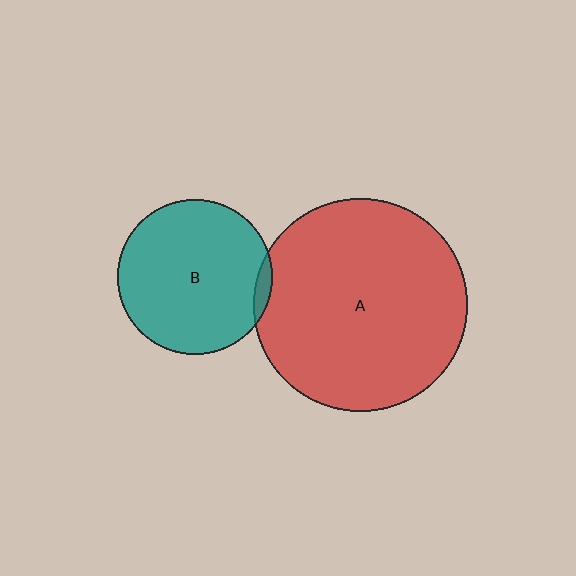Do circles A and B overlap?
Yes.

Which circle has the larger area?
Circle A (red).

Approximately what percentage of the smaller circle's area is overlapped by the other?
Approximately 5%.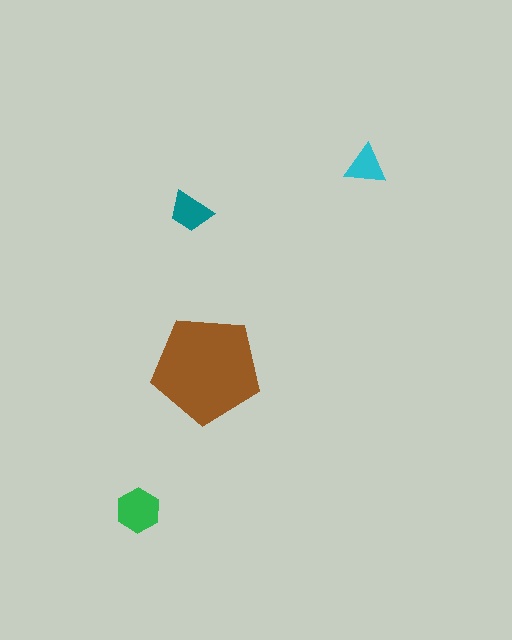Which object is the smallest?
The cyan triangle.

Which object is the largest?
The brown pentagon.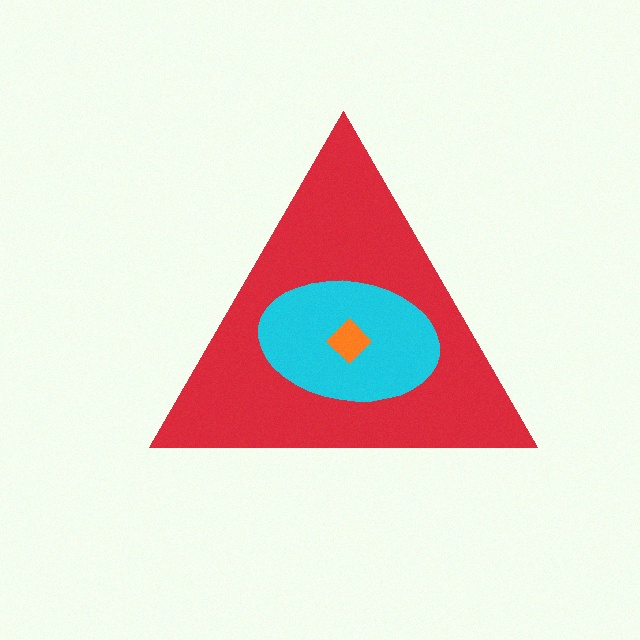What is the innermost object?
The orange diamond.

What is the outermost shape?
The red triangle.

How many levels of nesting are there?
3.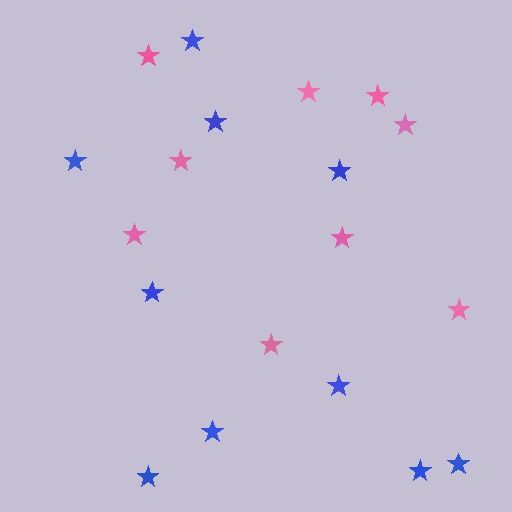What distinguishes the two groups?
There are 2 groups: one group of blue stars (10) and one group of pink stars (9).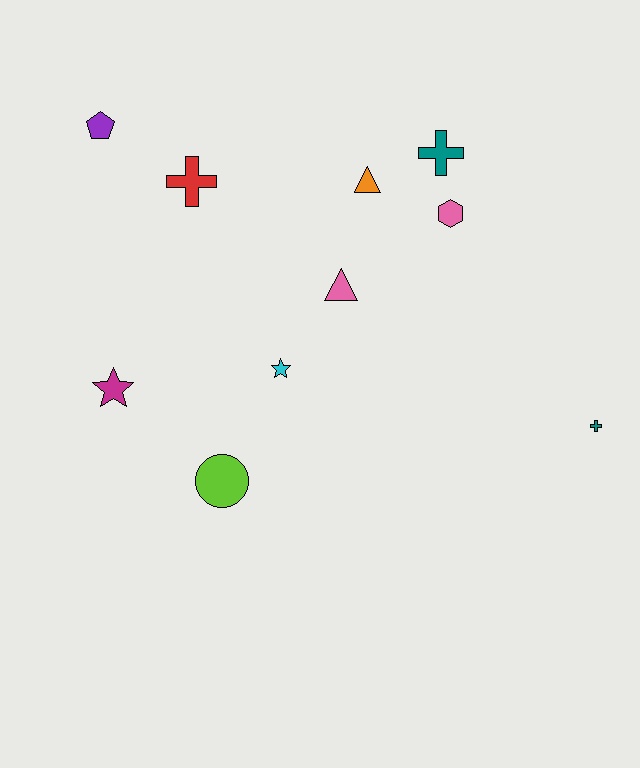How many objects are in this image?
There are 10 objects.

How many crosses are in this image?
There are 3 crosses.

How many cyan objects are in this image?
There is 1 cyan object.